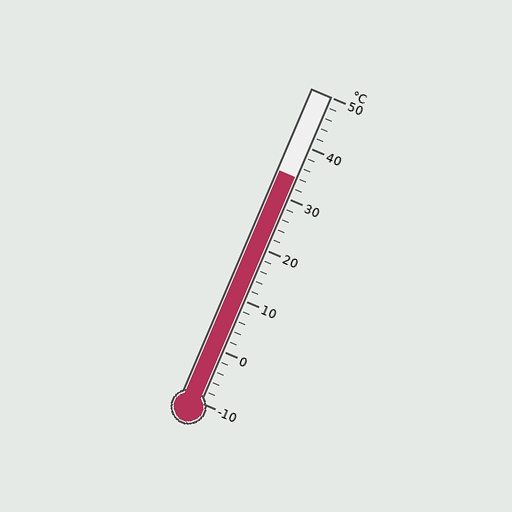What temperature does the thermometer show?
The thermometer shows approximately 34°C.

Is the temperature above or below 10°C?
The temperature is above 10°C.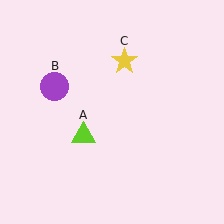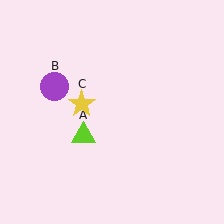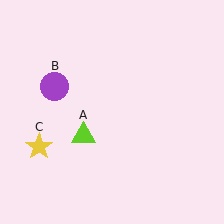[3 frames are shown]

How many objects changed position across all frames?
1 object changed position: yellow star (object C).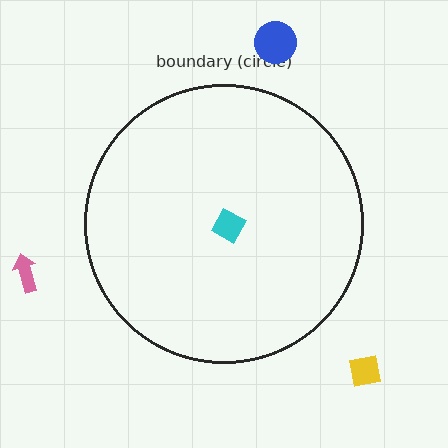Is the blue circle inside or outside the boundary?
Outside.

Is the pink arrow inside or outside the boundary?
Outside.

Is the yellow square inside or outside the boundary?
Outside.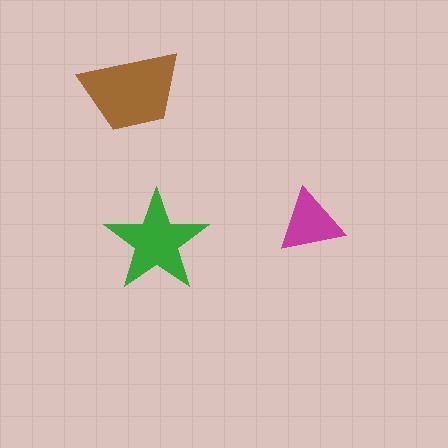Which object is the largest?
The brown trapezoid.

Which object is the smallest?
The magenta triangle.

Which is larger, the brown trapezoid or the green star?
The brown trapezoid.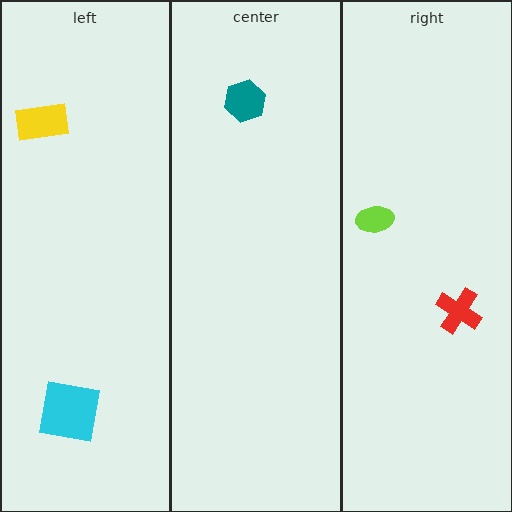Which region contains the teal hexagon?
The center region.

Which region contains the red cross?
The right region.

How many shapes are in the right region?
2.